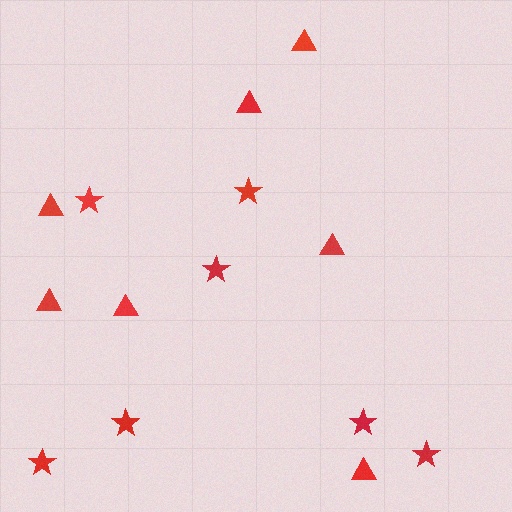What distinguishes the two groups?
There are 2 groups: one group of stars (7) and one group of triangles (7).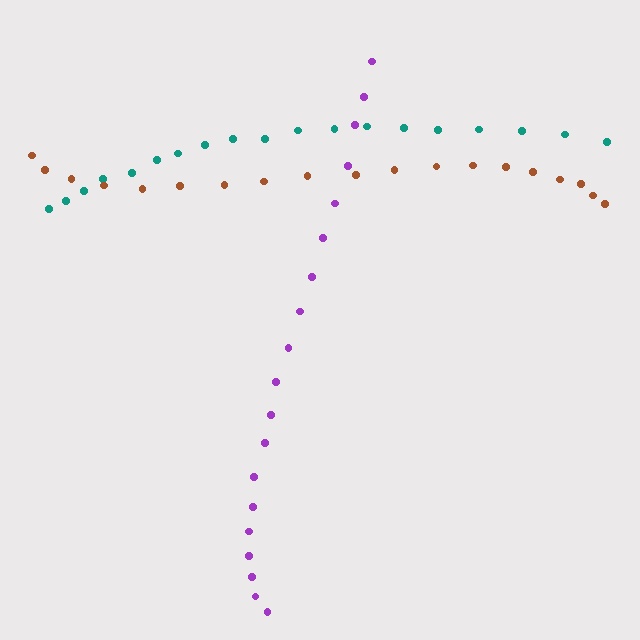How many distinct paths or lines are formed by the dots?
There are 3 distinct paths.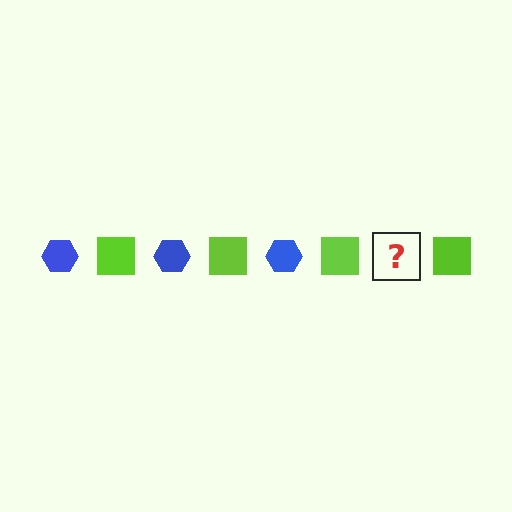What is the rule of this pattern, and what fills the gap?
The rule is that the pattern alternates between blue hexagon and lime square. The gap should be filled with a blue hexagon.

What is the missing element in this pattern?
The missing element is a blue hexagon.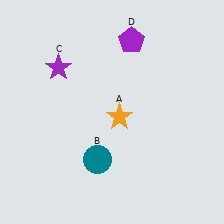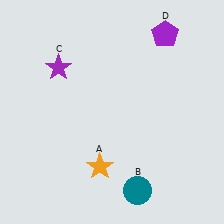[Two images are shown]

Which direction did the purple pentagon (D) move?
The purple pentagon (D) moved right.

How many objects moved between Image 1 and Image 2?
3 objects moved between the two images.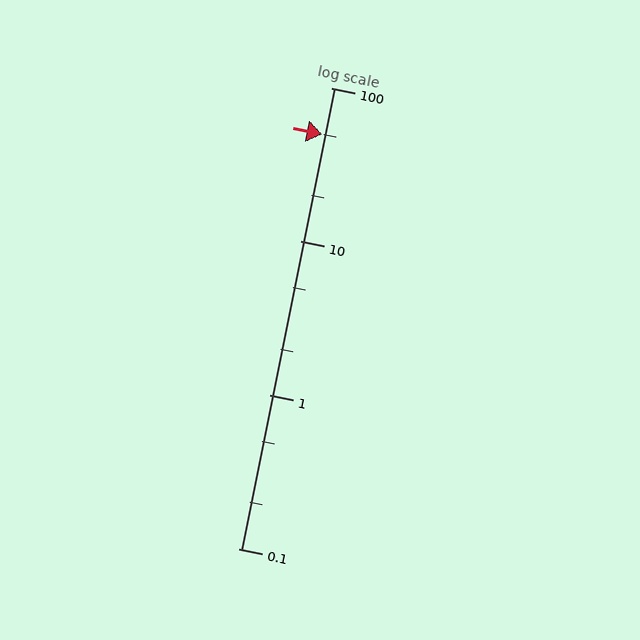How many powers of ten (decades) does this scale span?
The scale spans 3 decades, from 0.1 to 100.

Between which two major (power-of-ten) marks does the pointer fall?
The pointer is between 10 and 100.